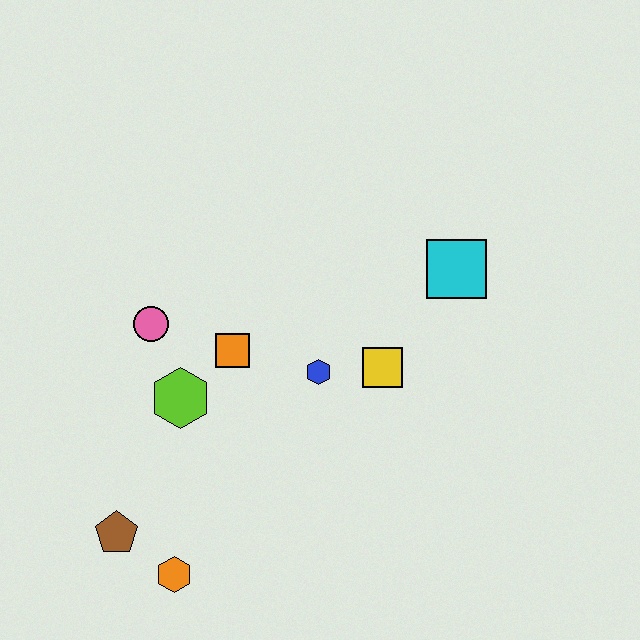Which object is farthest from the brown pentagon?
The cyan square is farthest from the brown pentagon.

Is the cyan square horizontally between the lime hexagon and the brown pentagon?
No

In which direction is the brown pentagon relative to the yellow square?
The brown pentagon is to the left of the yellow square.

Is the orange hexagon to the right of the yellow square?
No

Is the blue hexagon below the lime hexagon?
No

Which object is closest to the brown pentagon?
The orange hexagon is closest to the brown pentagon.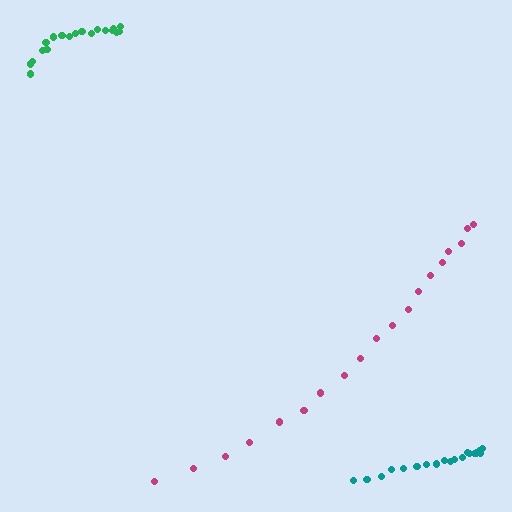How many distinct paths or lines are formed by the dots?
There are 3 distinct paths.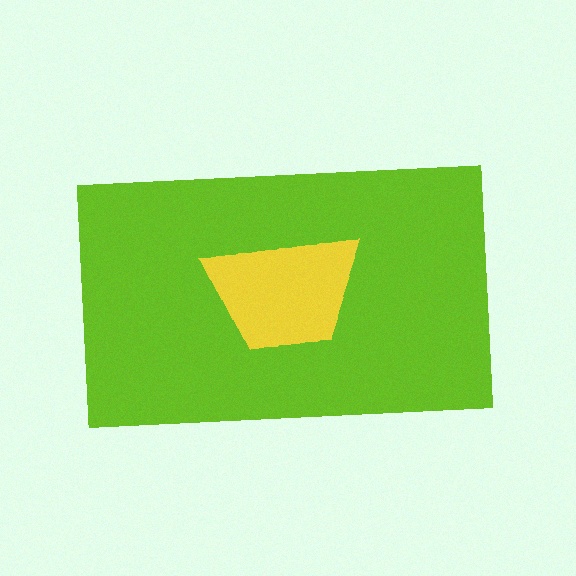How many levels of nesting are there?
2.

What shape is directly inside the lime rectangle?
The yellow trapezoid.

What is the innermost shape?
The yellow trapezoid.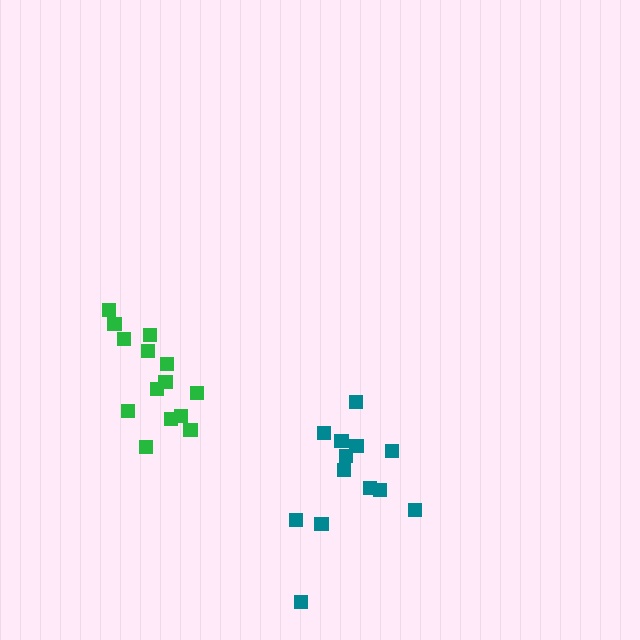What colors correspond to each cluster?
The clusters are colored: teal, green.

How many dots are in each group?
Group 1: 13 dots, Group 2: 14 dots (27 total).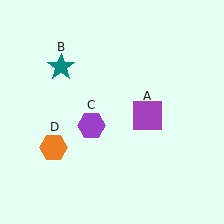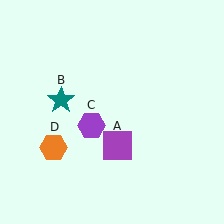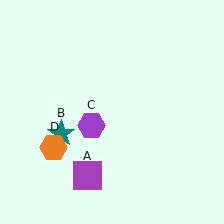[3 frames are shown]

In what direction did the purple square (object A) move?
The purple square (object A) moved down and to the left.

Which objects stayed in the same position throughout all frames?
Purple hexagon (object C) and orange hexagon (object D) remained stationary.